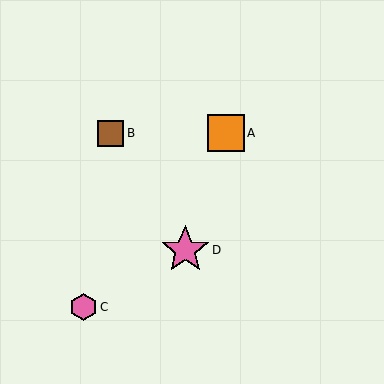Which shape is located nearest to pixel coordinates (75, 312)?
The pink hexagon (labeled C) at (84, 307) is nearest to that location.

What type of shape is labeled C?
Shape C is a pink hexagon.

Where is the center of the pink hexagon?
The center of the pink hexagon is at (84, 307).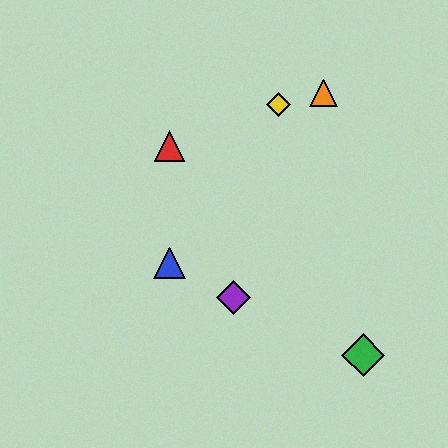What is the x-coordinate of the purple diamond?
The purple diamond is at x≈233.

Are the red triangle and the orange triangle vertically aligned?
No, the red triangle is at x≈170 and the orange triangle is at x≈324.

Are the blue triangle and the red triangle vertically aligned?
Yes, both are at x≈170.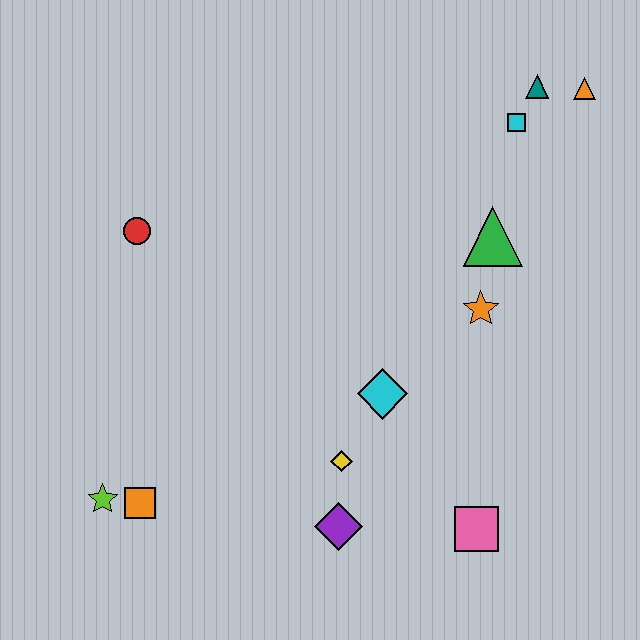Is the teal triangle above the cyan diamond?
Yes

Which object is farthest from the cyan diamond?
The orange triangle is farthest from the cyan diamond.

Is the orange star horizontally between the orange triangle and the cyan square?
No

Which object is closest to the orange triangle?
The teal triangle is closest to the orange triangle.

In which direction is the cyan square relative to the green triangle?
The cyan square is above the green triangle.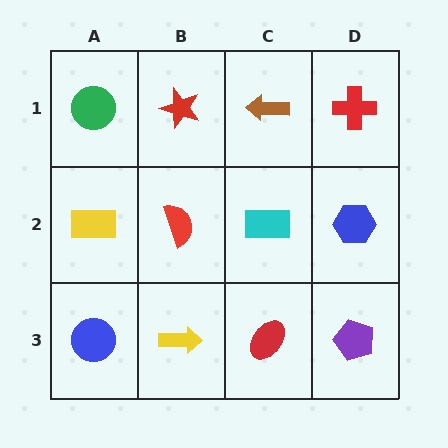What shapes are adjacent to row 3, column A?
A yellow rectangle (row 2, column A), a yellow arrow (row 3, column B).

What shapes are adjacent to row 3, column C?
A cyan rectangle (row 2, column C), a yellow arrow (row 3, column B), a purple pentagon (row 3, column D).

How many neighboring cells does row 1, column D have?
2.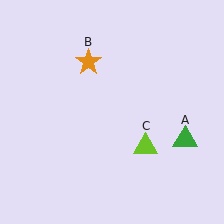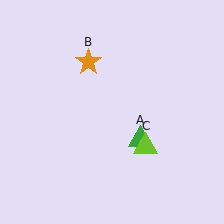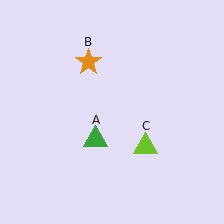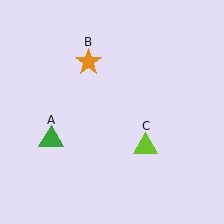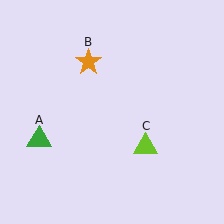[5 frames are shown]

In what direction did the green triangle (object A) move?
The green triangle (object A) moved left.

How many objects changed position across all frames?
1 object changed position: green triangle (object A).